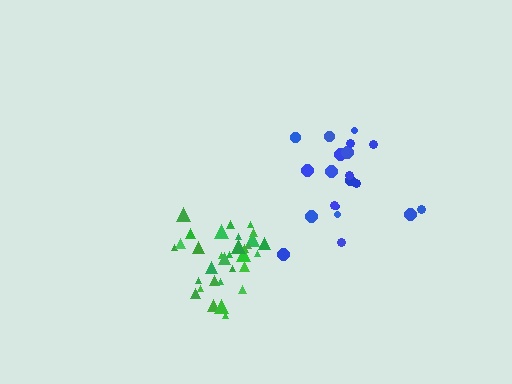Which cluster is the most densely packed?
Green.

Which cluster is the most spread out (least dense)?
Blue.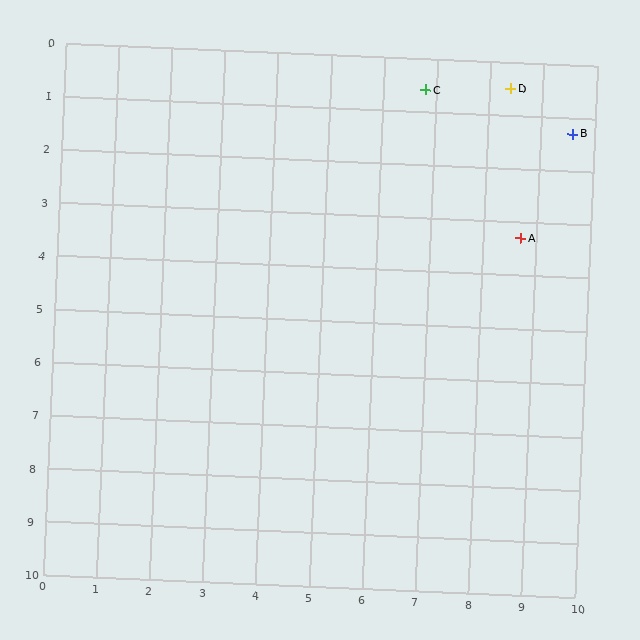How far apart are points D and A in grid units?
Points D and A are about 2.8 grid units apart.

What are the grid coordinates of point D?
Point D is at approximately (8.4, 0.5).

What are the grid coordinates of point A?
Point A is at approximately (8.7, 3.3).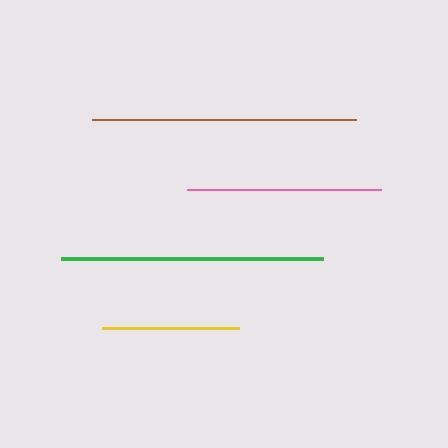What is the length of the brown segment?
The brown segment is approximately 264 pixels long.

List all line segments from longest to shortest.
From longest to shortest: brown, green, pink, yellow.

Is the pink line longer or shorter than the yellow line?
The pink line is longer than the yellow line.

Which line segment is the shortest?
The yellow line is the shortest at approximately 137 pixels.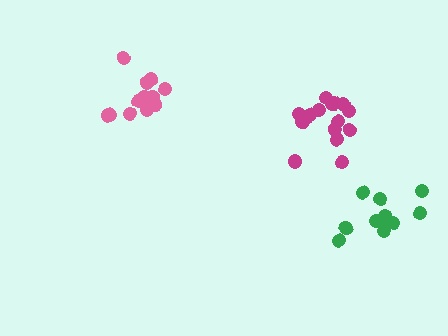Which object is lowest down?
The green cluster is bottommost.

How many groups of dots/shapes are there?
There are 3 groups.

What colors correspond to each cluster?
The clusters are colored: magenta, green, pink.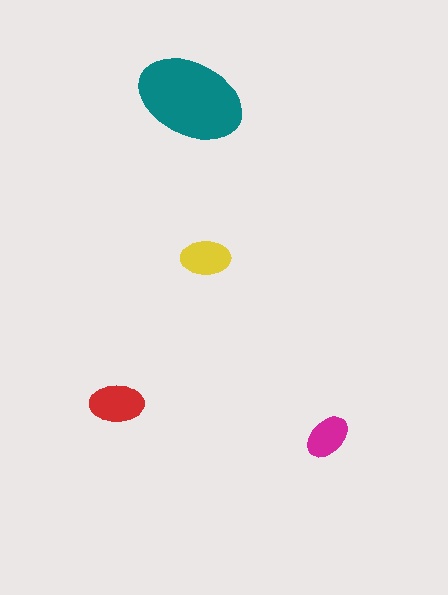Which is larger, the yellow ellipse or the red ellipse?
The red one.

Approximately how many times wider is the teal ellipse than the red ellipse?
About 2 times wider.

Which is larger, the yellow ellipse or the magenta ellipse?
The yellow one.